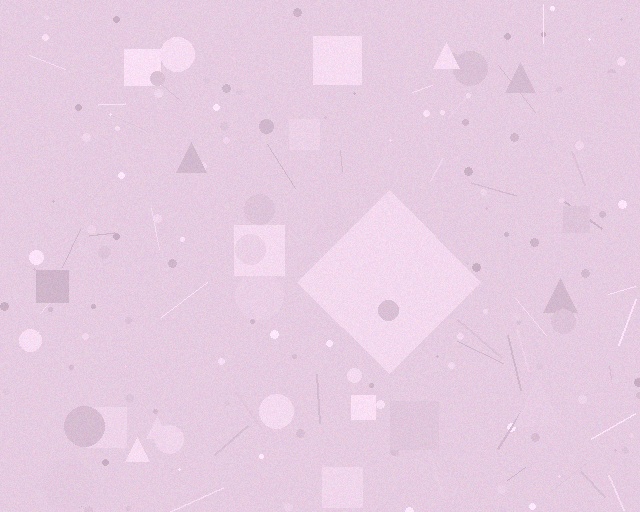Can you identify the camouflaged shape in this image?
The camouflaged shape is a diamond.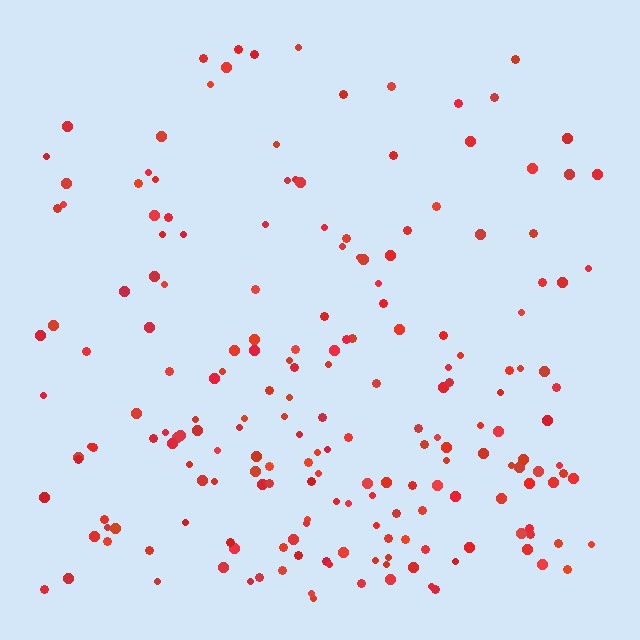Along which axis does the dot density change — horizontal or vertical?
Vertical.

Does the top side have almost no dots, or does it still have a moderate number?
Still a moderate number, just noticeably fewer than the bottom.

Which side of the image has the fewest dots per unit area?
The top.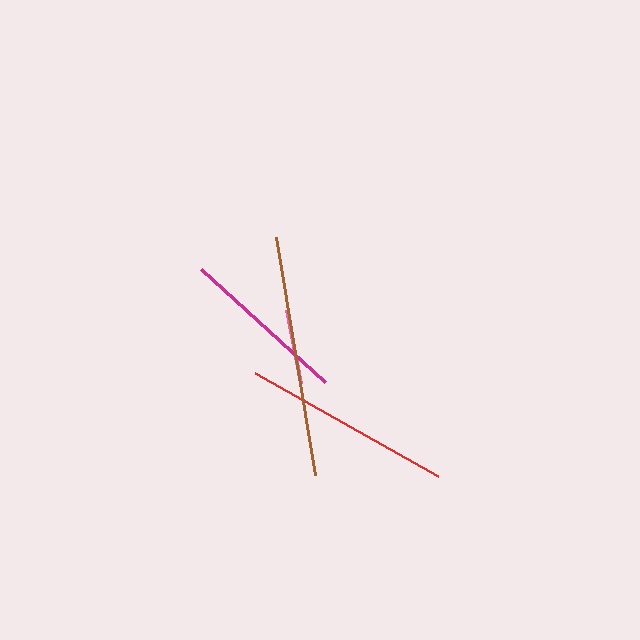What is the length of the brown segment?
The brown segment is approximately 241 pixels long.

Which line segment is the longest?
The brown line is the longest at approximately 241 pixels.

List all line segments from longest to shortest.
From longest to shortest: brown, red, magenta, pink.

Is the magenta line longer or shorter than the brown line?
The brown line is longer than the magenta line.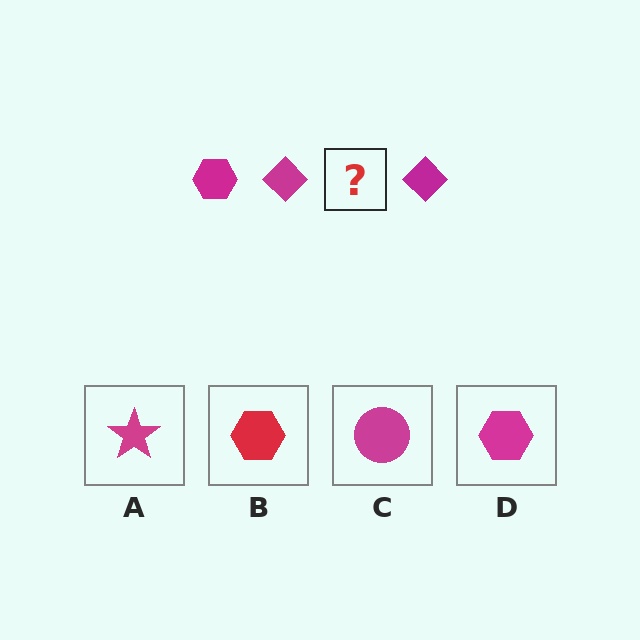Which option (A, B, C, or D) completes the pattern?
D.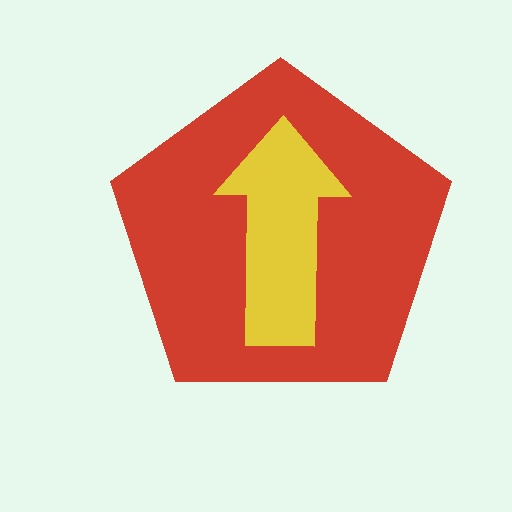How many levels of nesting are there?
2.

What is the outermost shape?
The red pentagon.